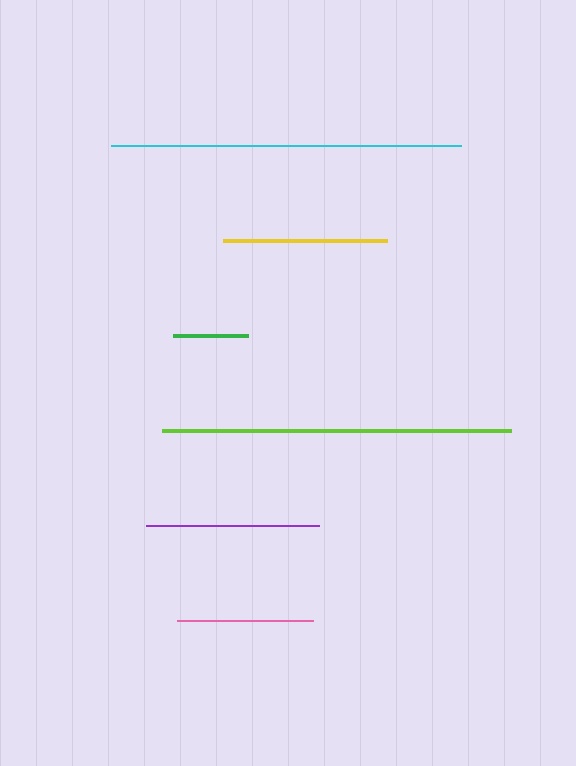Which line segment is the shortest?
The green line is the shortest at approximately 75 pixels.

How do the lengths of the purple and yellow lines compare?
The purple and yellow lines are approximately the same length.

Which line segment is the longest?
The cyan line is the longest at approximately 350 pixels.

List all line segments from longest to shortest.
From longest to shortest: cyan, lime, purple, yellow, pink, green.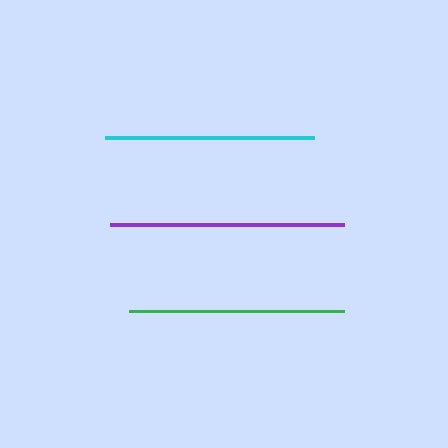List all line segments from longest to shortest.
From longest to shortest: purple, green, cyan.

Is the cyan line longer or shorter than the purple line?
The purple line is longer than the cyan line.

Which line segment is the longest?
The purple line is the longest at approximately 233 pixels.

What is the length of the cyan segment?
The cyan segment is approximately 209 pixels long.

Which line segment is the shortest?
The cyan line is the shortest at approximately 209 pixels.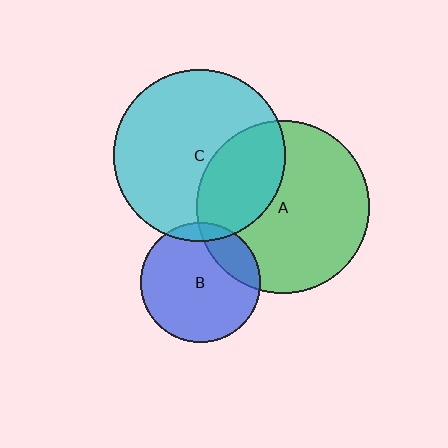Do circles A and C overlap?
Yes.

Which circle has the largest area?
Circle A (green).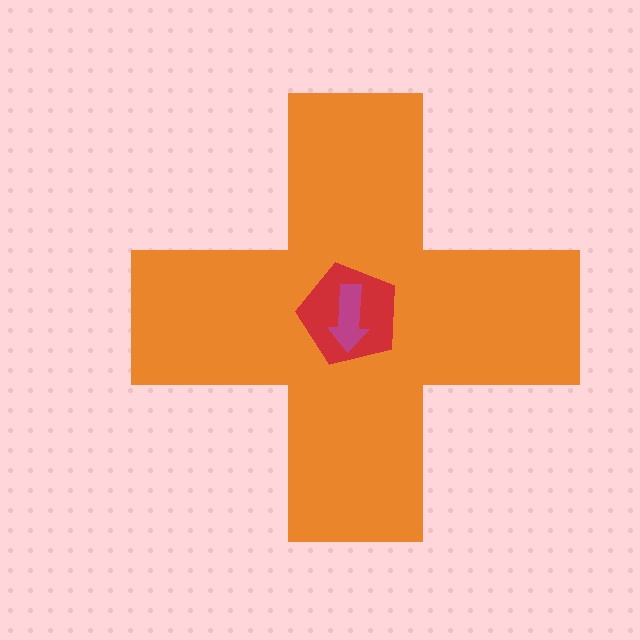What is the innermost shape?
The magenta arrow.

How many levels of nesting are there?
3.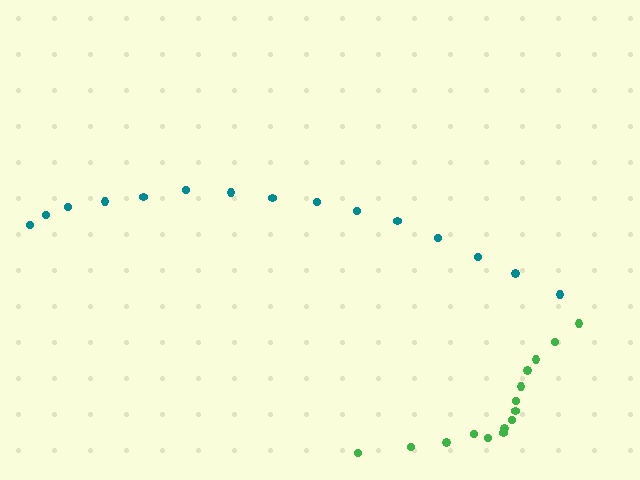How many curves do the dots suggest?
There are 2 distinct paths.